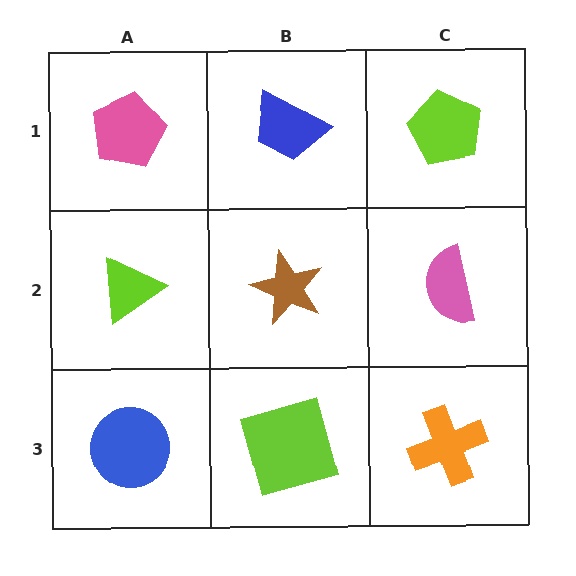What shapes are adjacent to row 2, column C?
A lime pentagon (row 1, column C), an orange cross (row 3, column C), a brown star (row 2, column B).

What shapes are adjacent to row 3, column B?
A brown star (row 2, column B), a blue circle (row 3, column A), an orange cross (row 3, column C).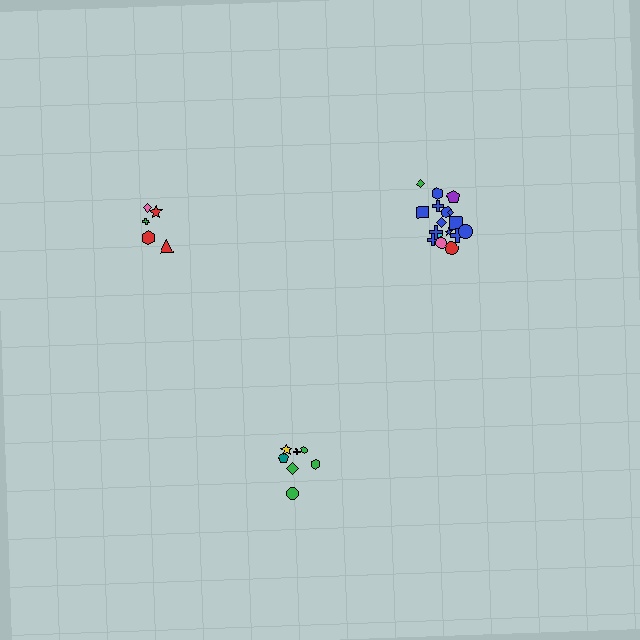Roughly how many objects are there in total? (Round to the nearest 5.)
Roughly 30 objects in total.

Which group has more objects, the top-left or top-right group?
The top-right group.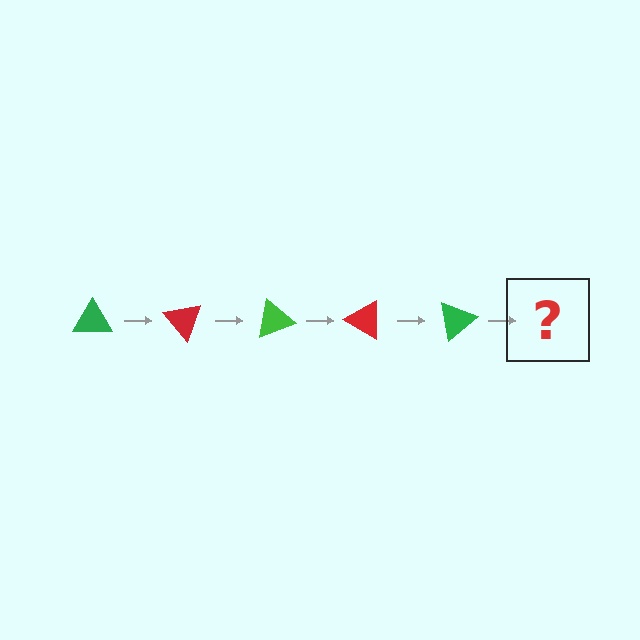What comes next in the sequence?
The next element should be a red triangle, rotated 250 degrees from the start.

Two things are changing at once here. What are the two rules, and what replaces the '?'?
The two rules are that it rotates 50 degrees each step and the color cycles through green and red. The '?' should be a red triangle, rotated 250 degrees from the start.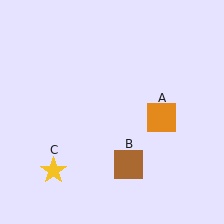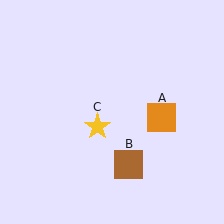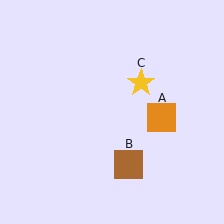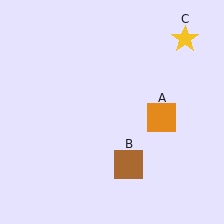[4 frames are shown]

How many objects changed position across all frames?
1 object changed position: yellow star (object C).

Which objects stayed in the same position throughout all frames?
Orange square (object A) and brown square (object B) remained stationary.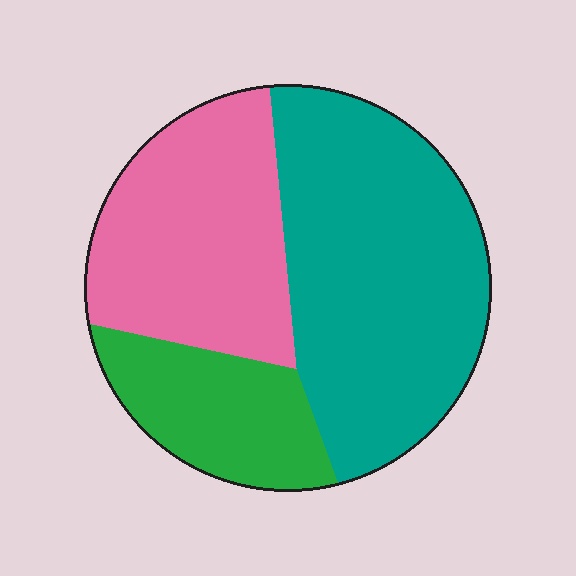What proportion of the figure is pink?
Pink takes up about one third (1/3) of the figure.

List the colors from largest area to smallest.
From largest to smallest: teal, pink, green.